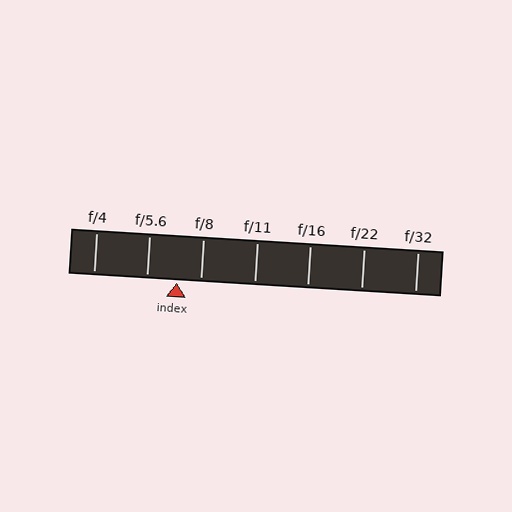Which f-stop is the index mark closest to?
The index mark is closest to f/8.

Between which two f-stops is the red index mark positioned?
The index mark is between f/5.6 and f/8.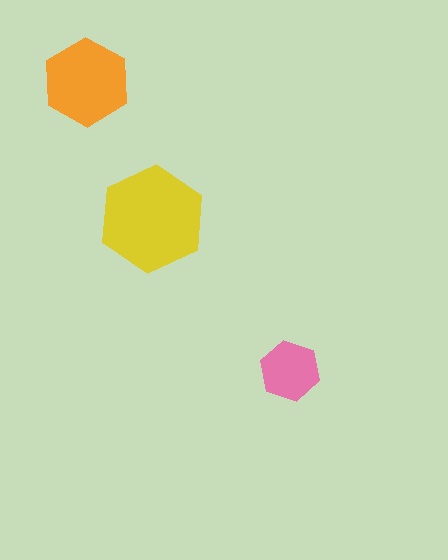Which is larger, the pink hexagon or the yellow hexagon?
The yellow one.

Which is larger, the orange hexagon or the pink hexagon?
The orange one.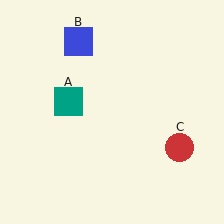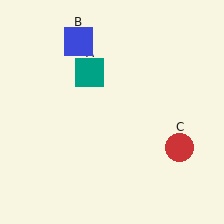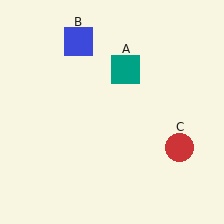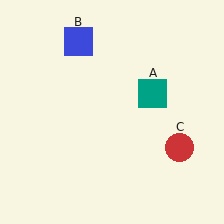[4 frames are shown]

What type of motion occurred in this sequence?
The teal square (object A) rotated clockwise around the center of the scene.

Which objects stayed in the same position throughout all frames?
Blue square (object B) and red circle (object C) remained stationary.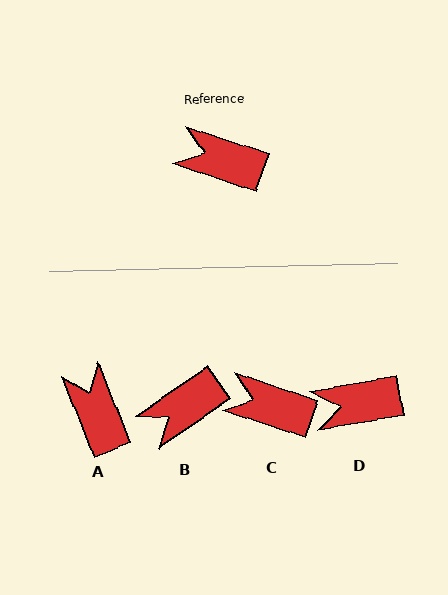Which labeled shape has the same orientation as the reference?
C.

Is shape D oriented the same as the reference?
No, it is off by about 28 degrees.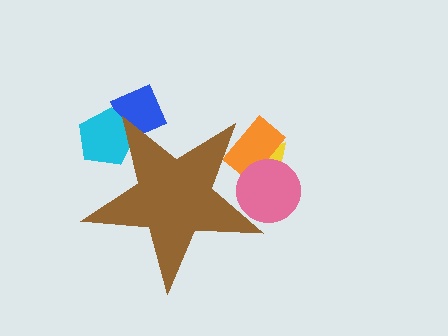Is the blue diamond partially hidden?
Yes, the blue diamond is partially hidden behind the brown star.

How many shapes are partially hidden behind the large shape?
5 shapes are partially hidden.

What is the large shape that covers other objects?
A brown star.